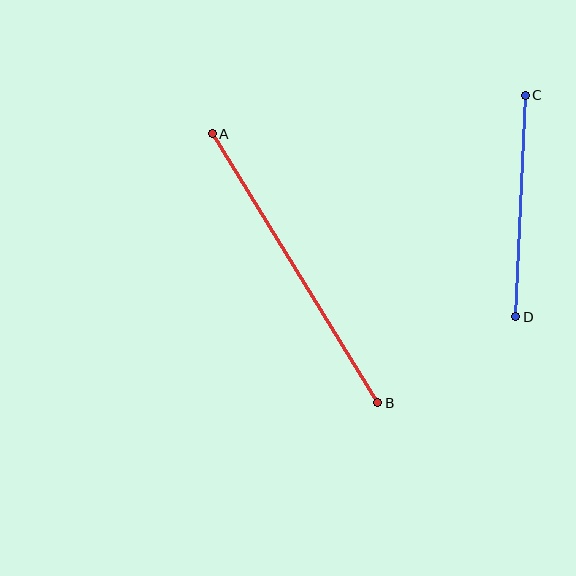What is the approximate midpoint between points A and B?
The midpoint is at approximately (295, 268) pixels.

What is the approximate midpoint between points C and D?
The midpoint is at approximately (521, 206) pixels.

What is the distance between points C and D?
The distance is approximately 222 pixels.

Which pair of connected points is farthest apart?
Points A and B are farthest apart.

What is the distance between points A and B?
The distance is approximately 316 pixels.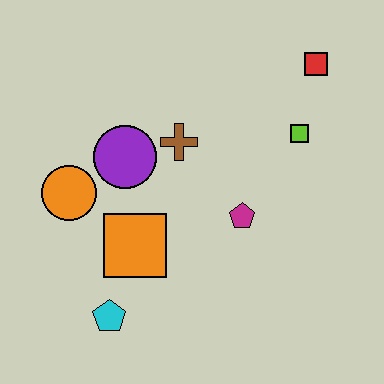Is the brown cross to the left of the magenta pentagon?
Yes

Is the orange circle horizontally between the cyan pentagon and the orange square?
No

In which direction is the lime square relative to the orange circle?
The lime square is to the right of the orange circle.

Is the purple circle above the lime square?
No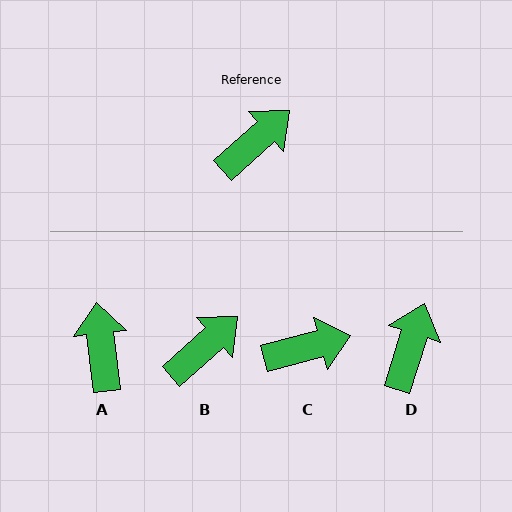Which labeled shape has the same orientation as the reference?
B.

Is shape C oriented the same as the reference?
No, it is off by about 27 degrees.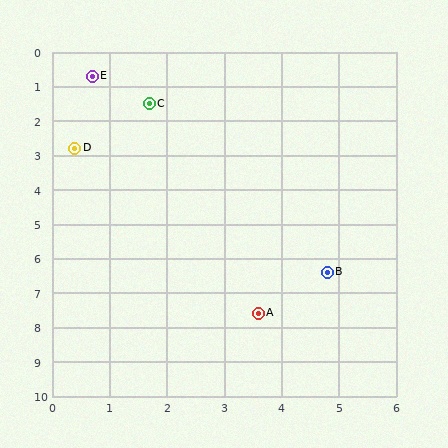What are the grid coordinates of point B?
Point B is at approximately (4.8, 6.4).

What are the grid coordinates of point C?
Point C is at approximately (1.7, 1.5).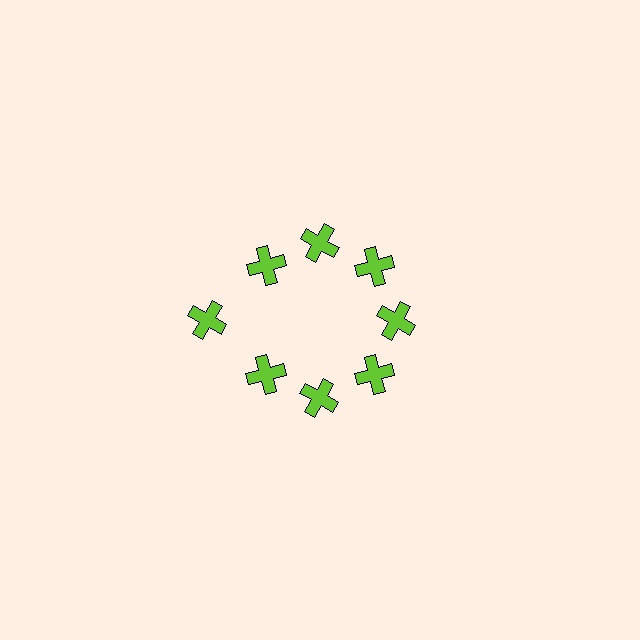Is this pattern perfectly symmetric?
No. The 8 lime crosses are arranged in a ring, but one element near the 9 o'clock position is pushed outward from the center, breaking the 8-fold rotational symmetry.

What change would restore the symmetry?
The symmetry would be restored by moving it inward, back onto the ring so that all 8 crosses sit at equal angles and equal distance from the center.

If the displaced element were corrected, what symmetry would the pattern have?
It would have 8-fold rotational symmetry — the pattern would map onto itself every 45 degrees.